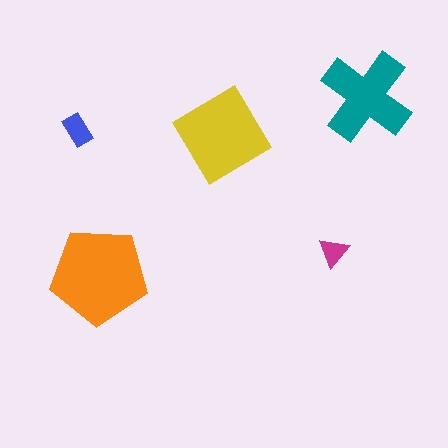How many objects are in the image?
There are 5 objects in the image.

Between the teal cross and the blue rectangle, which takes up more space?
The teal cross.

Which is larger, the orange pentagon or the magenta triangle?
The orange pentagon.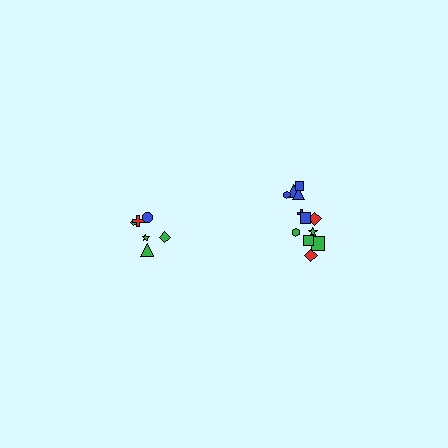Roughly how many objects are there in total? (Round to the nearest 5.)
Roughly 20 objects in total.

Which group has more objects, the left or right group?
The right group.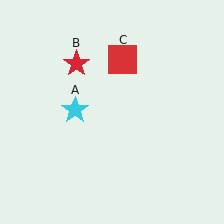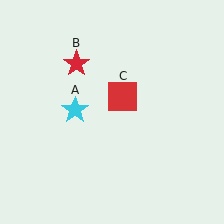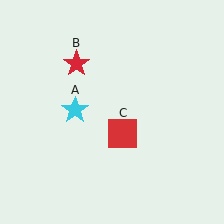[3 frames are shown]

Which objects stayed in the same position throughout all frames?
Cyan star (object A) and red star (object B) remained stationary.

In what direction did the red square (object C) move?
The red square (object C) moved down.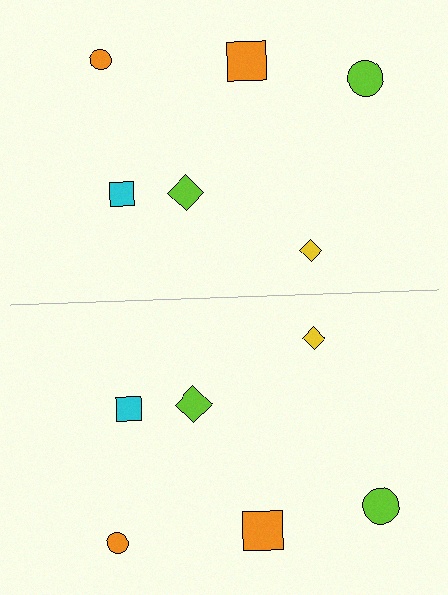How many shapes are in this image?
There are 12 shapes in this image.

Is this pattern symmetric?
Yes, this pattern has bilateral (reflection) symmetry.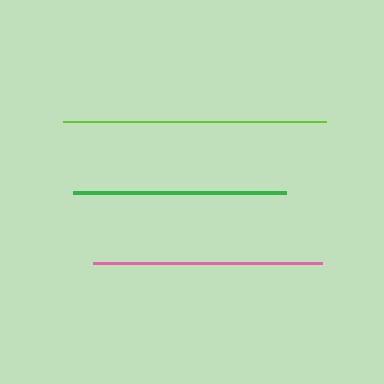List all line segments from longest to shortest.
From longest to shortest: lime, pink, green.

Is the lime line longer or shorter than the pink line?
The lime line is longer than the pink line.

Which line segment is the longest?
The lime line is the longest at approximately 262 pixels.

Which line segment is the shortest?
The green line is the shortest at approximately 213 pixels.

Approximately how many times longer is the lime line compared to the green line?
The lime line is approximately 1.2 times the length of the green line.